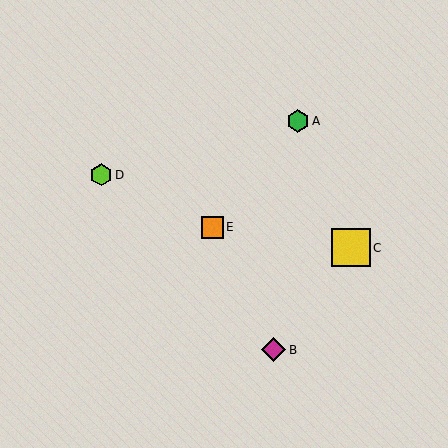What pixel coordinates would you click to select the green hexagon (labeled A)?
Click at (298, 121) to select the green hexagon A.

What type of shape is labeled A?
Shape A is a green hexagon.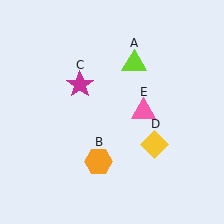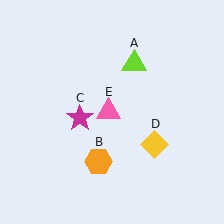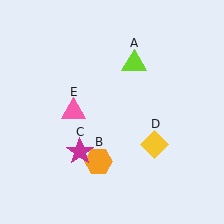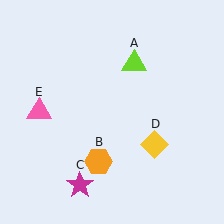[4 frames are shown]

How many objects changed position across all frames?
2 objects changed position: magenta star (object C), pink triangle (object E).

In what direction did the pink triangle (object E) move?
The pink triangle (object E) moved left.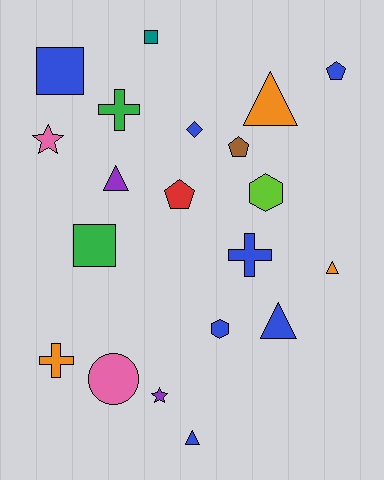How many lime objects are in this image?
There is 1 lime object.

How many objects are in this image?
There are 20 objects.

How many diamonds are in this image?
There is 1 diamond.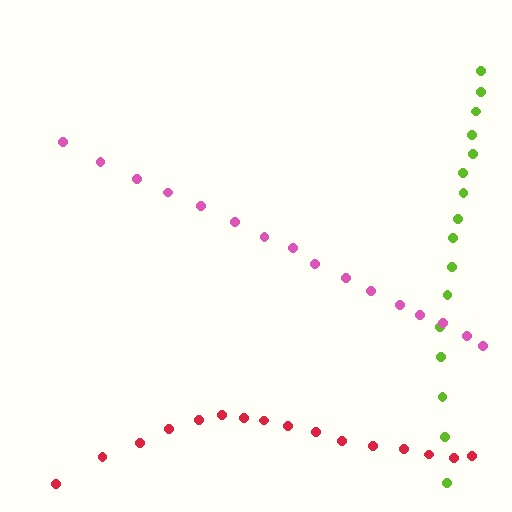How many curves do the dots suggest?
There are 3 distinct paths.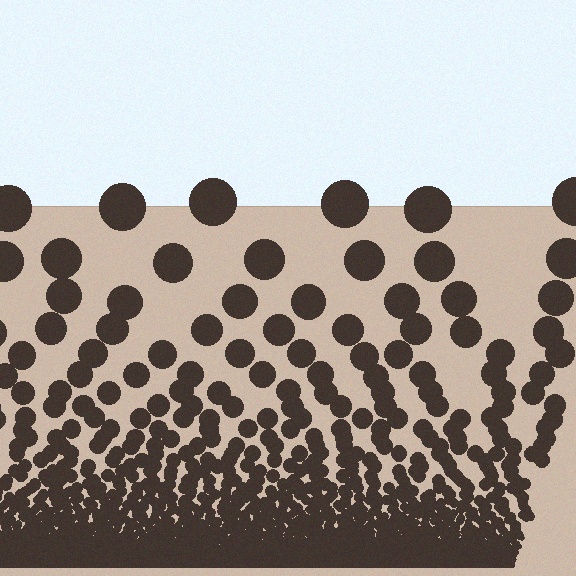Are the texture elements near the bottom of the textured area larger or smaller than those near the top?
Smaller. The gradient is inverted — elements near the bottom are smaller and denser.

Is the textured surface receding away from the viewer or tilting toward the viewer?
The surface appears to tilt toward the viewer. Texture elements get larger and sparser toward the top.